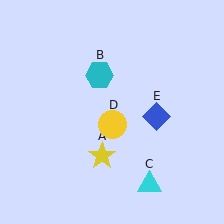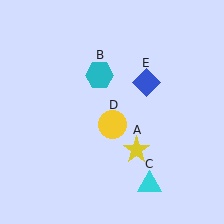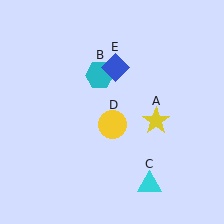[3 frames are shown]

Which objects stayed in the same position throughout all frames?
Cyan hexagon (object B) and cyan triangle (object C) and yellow circle (object D) remained stationary.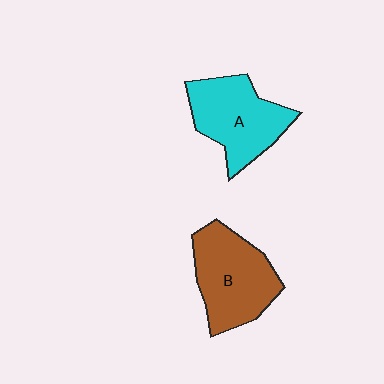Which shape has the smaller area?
Shape A (cyan).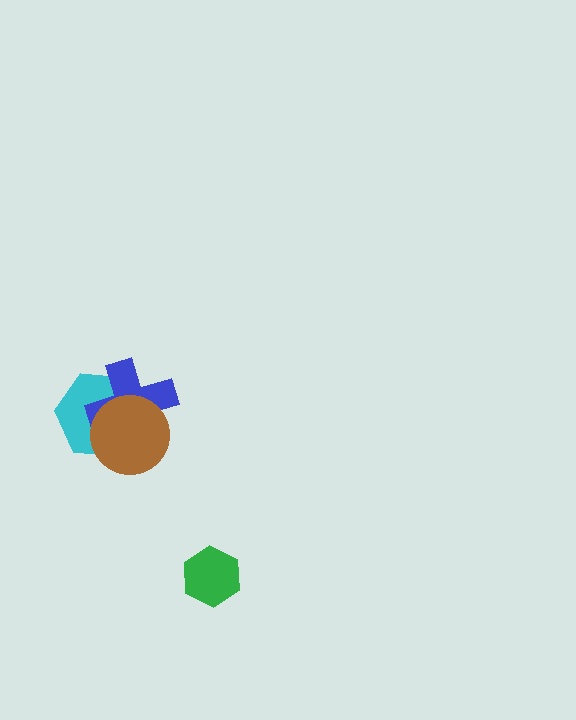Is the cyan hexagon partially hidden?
Yes, it is partially covered by another shape.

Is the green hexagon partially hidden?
No, no other shape covers it.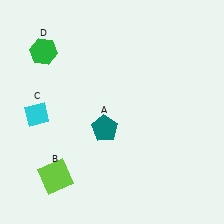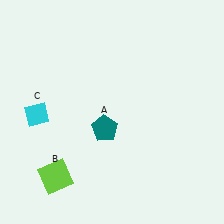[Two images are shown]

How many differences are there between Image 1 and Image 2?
There is 1 difference between the two images.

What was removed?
The green hexagon (D) was removed in Image 2.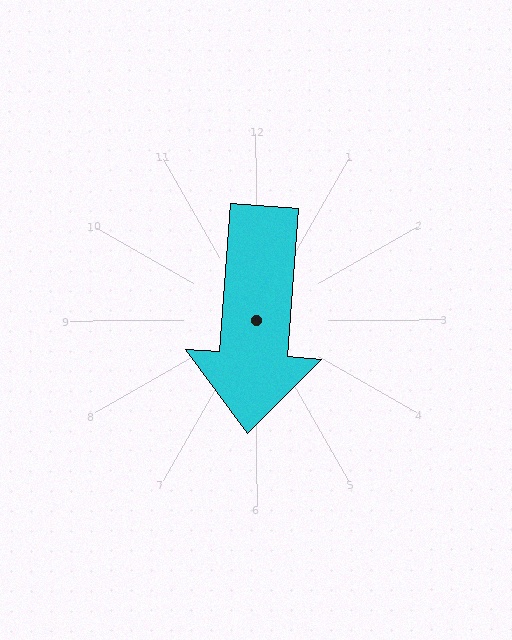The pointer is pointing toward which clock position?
Roughly 6 o'clock.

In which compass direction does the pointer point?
South.